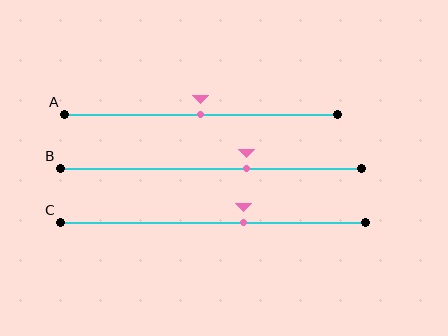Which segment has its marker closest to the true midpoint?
Segment A has its marker closest to the true midpoint.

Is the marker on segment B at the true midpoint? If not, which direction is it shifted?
No, the marker on segment B is shifted to the right by about 12% of the segment length.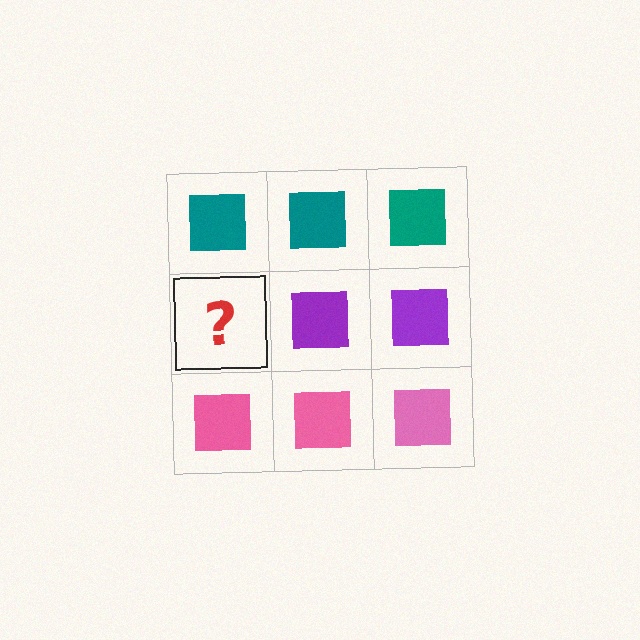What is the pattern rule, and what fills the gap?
The rule is that each row has a consistent color. The gap should be filled with a purple square.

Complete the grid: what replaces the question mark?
The question mark should be replaced with a purple square.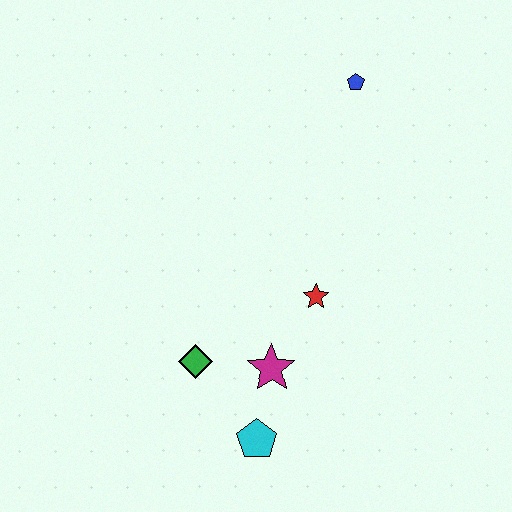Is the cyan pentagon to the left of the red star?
Yes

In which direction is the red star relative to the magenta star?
The red star is above the magenta star.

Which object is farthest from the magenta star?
The blue pentagon is farthest from the magenta star.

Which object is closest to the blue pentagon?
The red star is closest to the blue pentagon.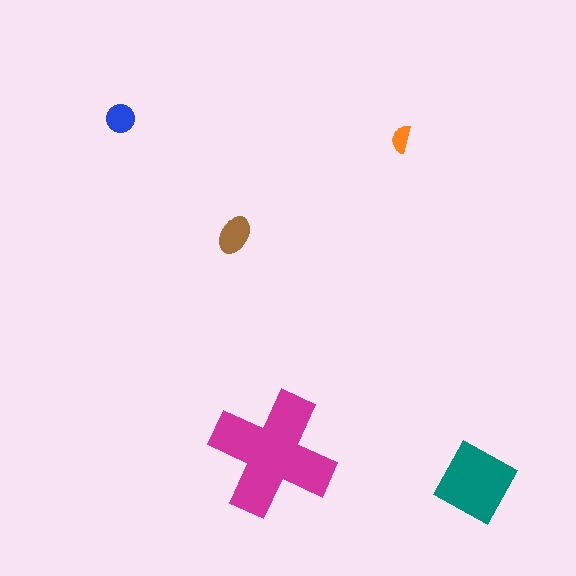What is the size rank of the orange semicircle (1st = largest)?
5th.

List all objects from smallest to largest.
The orange semicircle, the blue circle, the brown ellipse, the teal square, the magenta cross.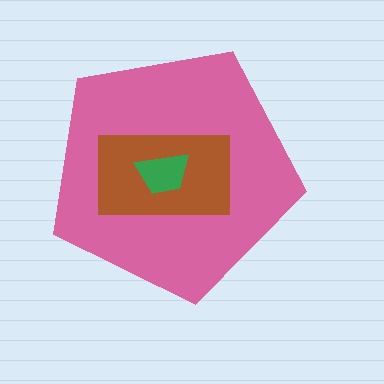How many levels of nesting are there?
3.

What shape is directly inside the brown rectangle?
The green trapezoid.